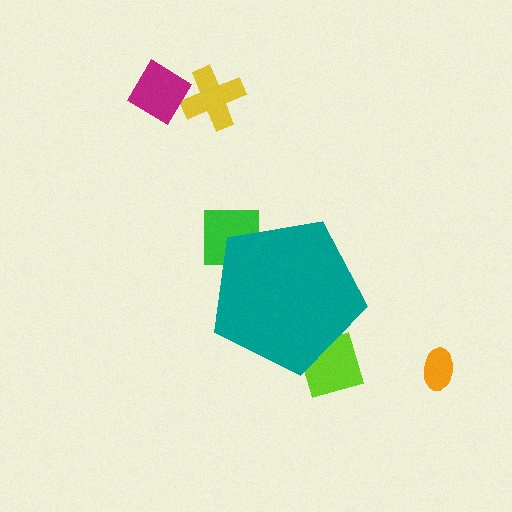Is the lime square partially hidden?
Yes, the lime square is partially hidden behind the teal pentagon.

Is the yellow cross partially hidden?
No, the yellow cross is fully visible.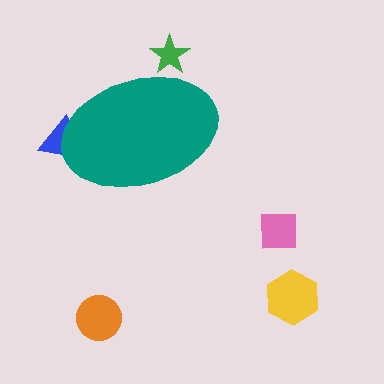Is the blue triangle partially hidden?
Yes, the blue triangle is partially hidden behind the teal ellipse.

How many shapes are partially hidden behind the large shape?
2 shapes are partially hidden.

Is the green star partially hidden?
Yes, the green star is partially hidden behind the teal ellipse.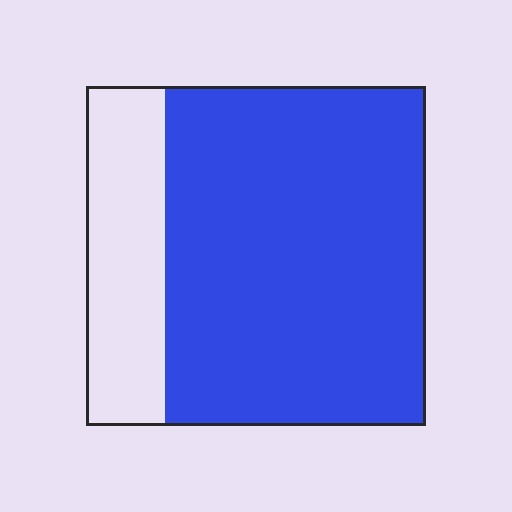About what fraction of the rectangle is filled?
About three quarters (3/4).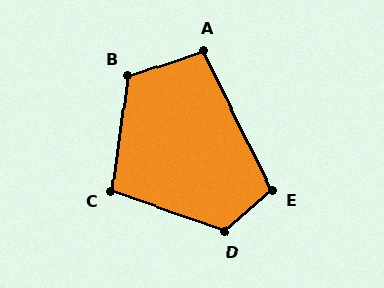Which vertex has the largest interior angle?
D, at approximately 120 degrees.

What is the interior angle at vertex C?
Approximately 102 degrees (obtuse).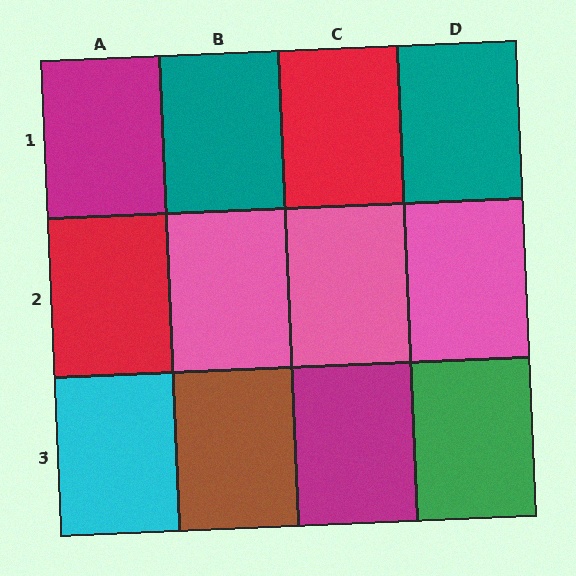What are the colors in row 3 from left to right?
Cyan, brown, magenta, green.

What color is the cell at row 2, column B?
Pink.